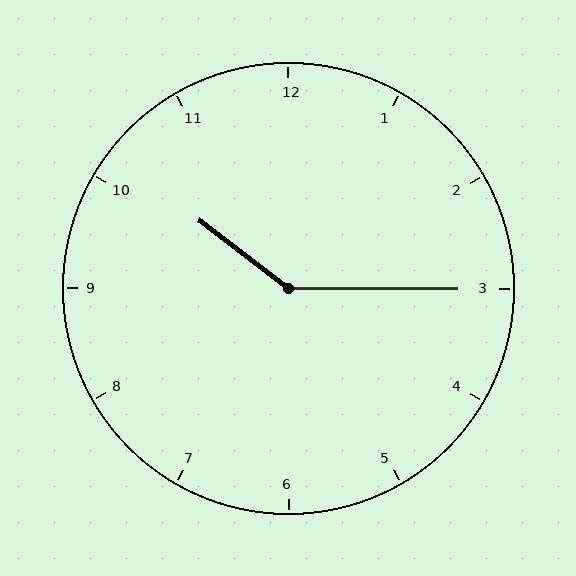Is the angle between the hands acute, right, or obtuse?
It is obtuse.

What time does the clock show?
10:15.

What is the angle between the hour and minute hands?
Approximately 142 degrees.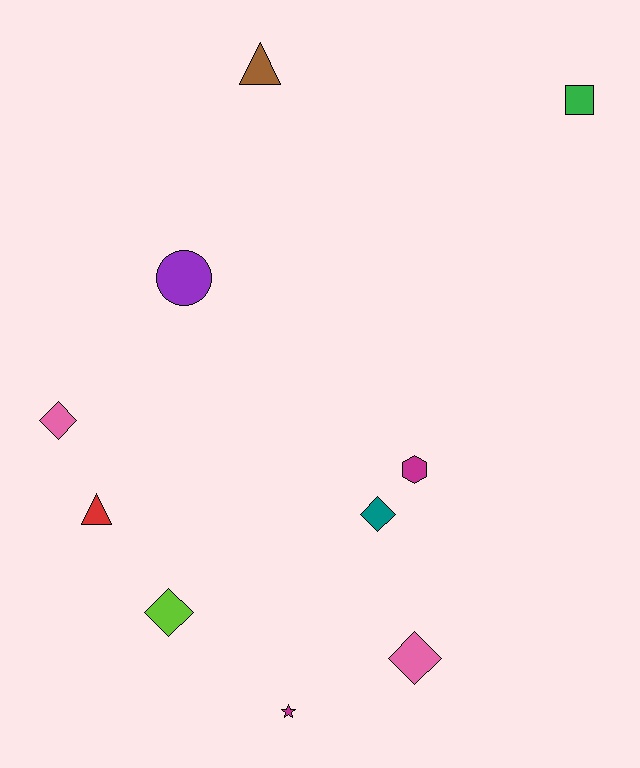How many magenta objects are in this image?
There are 2 magenta objects.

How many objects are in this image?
There are 10 objects.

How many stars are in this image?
There is 1 star.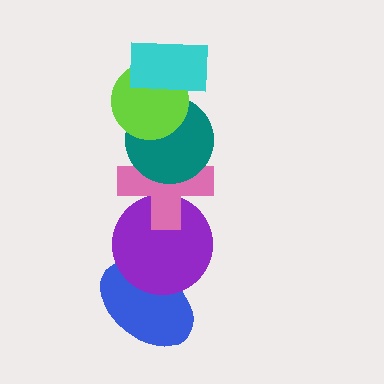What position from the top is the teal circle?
The teal circle is 3rd from the top.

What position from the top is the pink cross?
The pink cross is 4th from the top.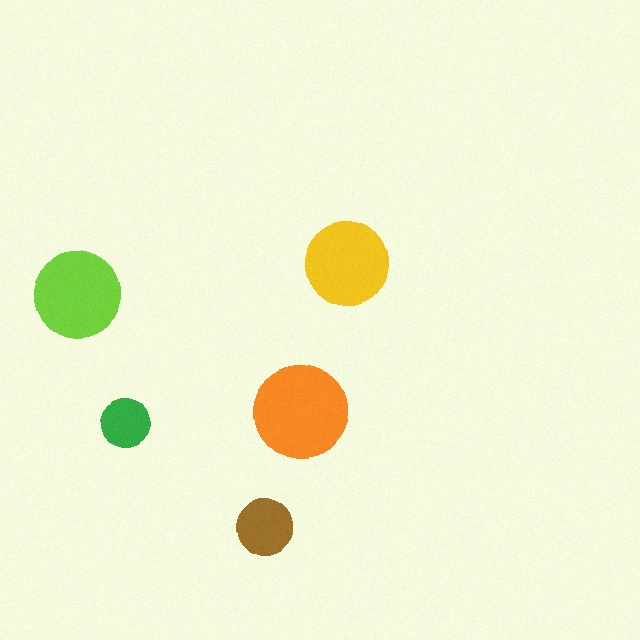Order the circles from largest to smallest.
the orange one, the lime one, the yellow one, the brown one, the green one.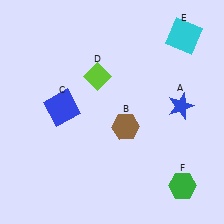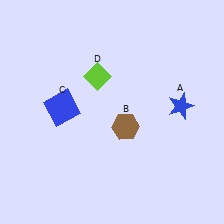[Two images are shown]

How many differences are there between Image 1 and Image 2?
There are 2 differences between the two images.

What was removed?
The green hexagon (F), the cyan square (E) were removed in Image 2.